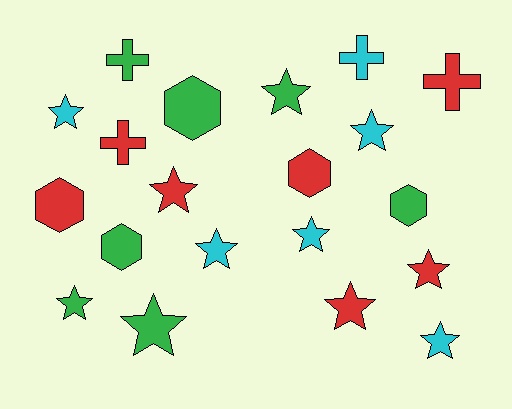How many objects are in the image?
There are 20 objects.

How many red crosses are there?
There are 2 red crosses.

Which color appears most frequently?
Red, with 7 objects.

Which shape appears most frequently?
Star, with 11 objects.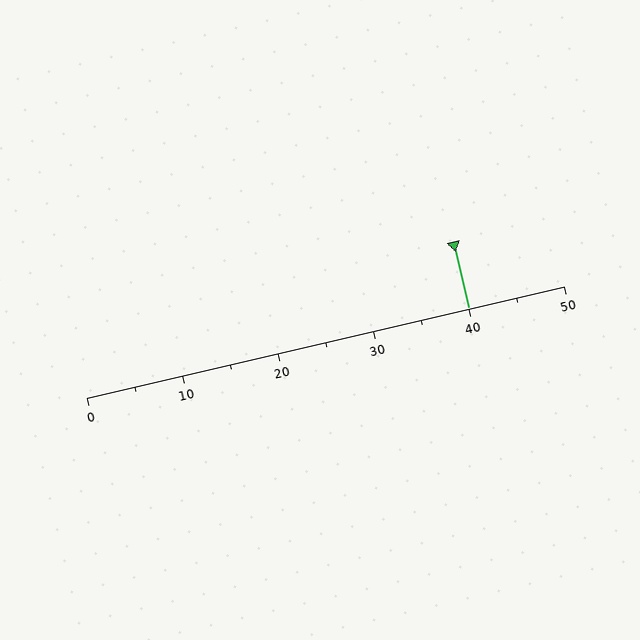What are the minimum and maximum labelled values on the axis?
The axis runs from 0 to 50.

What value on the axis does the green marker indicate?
The marker indicates approximately 40.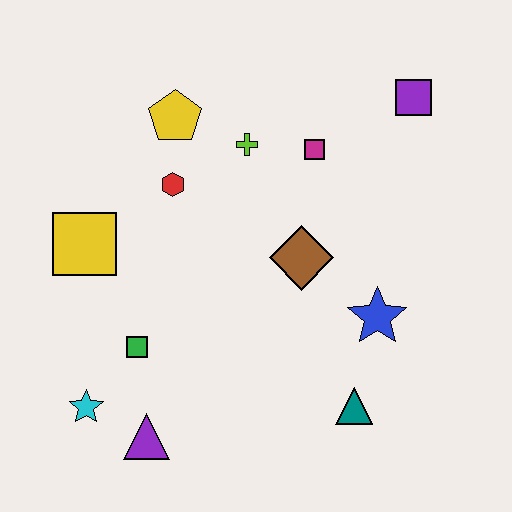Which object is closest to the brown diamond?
The blue star is closest to the brown diamond.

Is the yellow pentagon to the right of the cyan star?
Yes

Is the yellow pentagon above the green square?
Yes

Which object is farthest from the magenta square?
The cyan star is farthest from the magenta square.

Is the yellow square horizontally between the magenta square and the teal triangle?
No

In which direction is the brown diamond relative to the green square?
The brown diamond is to the right of the green square.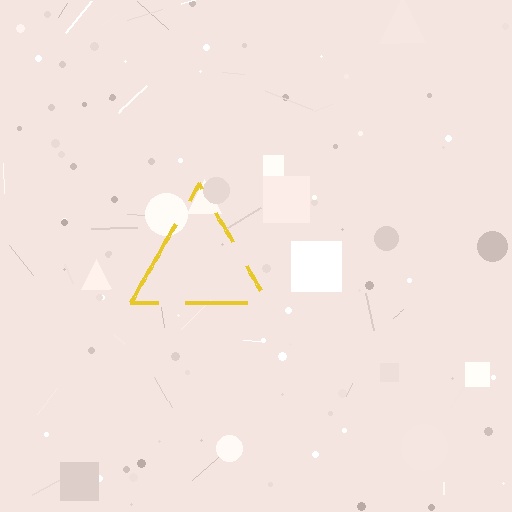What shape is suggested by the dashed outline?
The dashed outline suggests a triangle.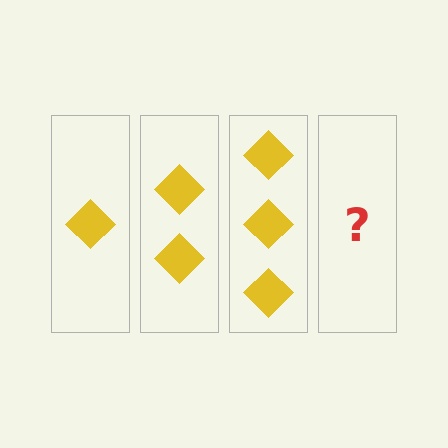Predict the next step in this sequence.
The next step is 4 diamonds.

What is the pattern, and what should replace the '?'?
The pattern is that each step adds one more diamond. The '?' should be 4 diamonds.